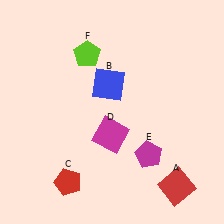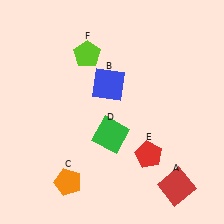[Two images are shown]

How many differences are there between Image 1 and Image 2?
There are 3 differences between the two images.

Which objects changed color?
C changed from red to orange. D changed from magenta to green. E changed from magenta to red.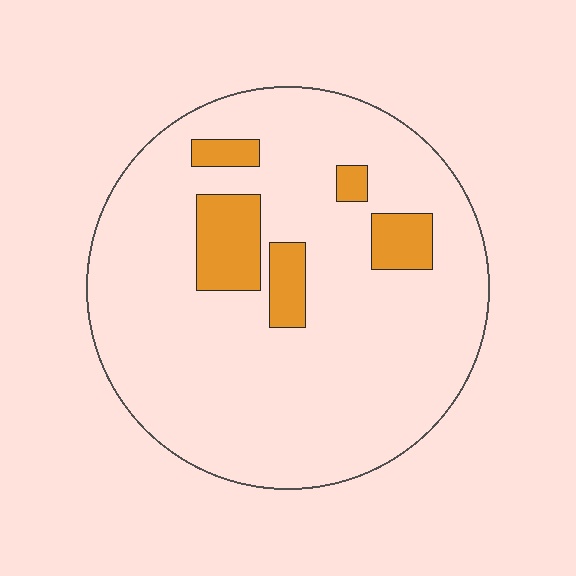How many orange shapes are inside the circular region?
5.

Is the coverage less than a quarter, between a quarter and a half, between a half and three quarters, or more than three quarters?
Less than a quarter.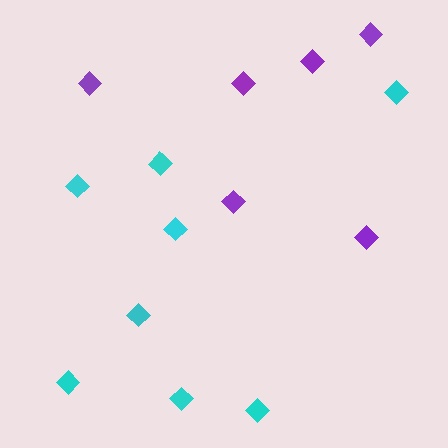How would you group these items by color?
There are 2 groups: one group of cyan diamonds (8) and one group of purple diamonds (6).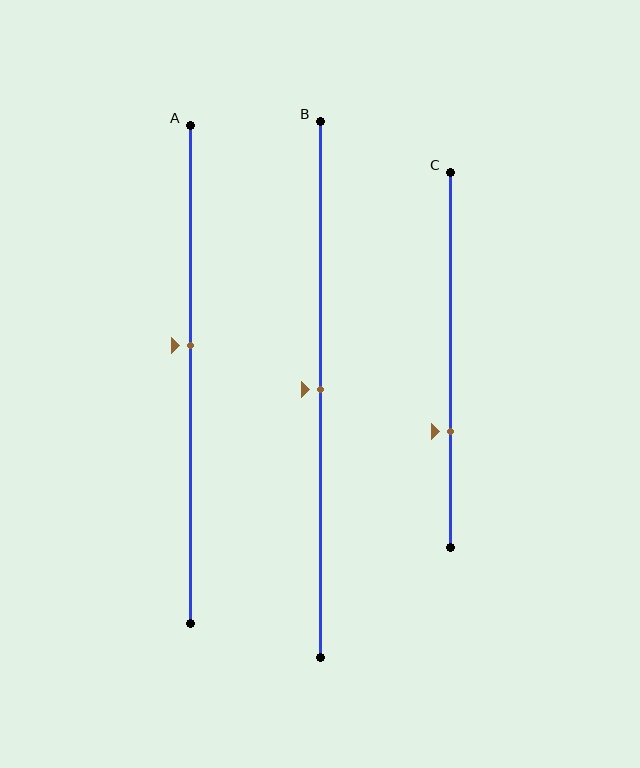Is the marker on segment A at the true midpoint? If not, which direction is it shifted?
No, the marker on segment A is shifted upward by about 6% of the segment length.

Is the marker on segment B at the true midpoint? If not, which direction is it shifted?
Yes, the marker on segment B is at the true midpoint.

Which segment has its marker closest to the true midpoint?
Segment B has its marker closest to the true midpoint.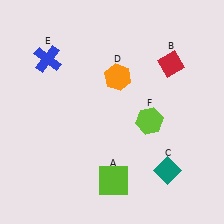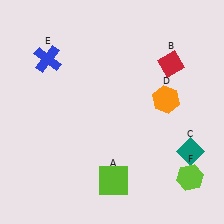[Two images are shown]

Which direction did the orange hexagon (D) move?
The orange hexagon (D) moved right.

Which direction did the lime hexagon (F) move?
The lime hexagon (F) moved down.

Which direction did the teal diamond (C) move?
The teal diamond (C) moved right.